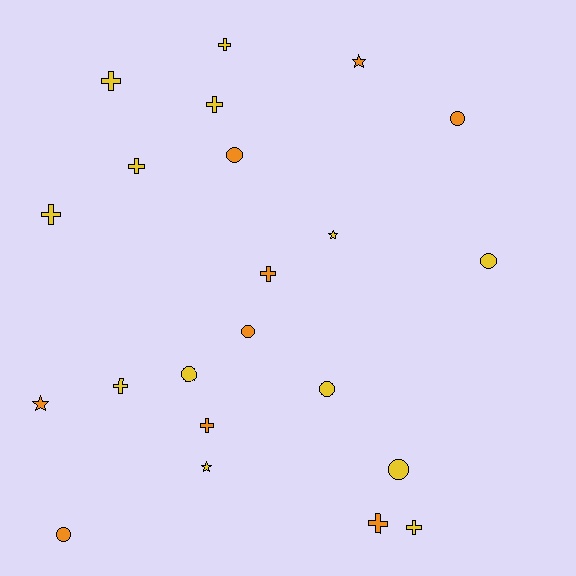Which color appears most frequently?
Yellow, with 13 objects.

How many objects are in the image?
There are 22 objects.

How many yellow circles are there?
There are 4 yellow circles.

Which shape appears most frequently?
Cross, with 10 objects.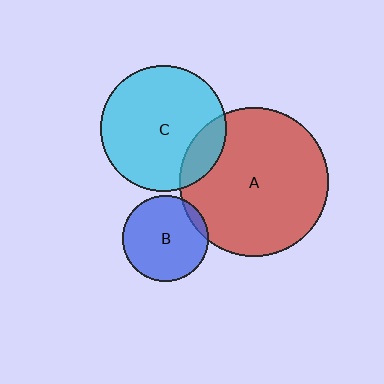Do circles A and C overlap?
Yes.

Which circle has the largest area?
Circle A (red).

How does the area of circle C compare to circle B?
Approximately 2.1 times.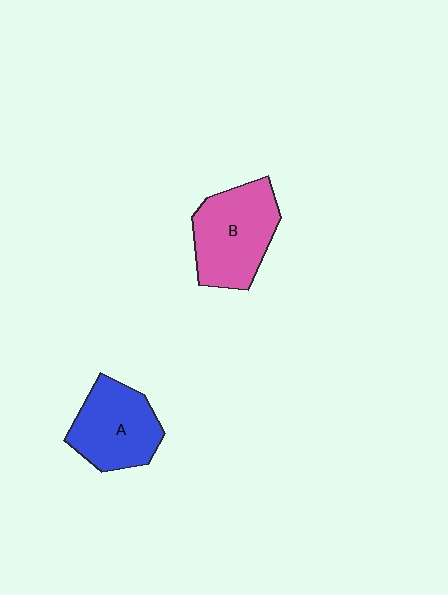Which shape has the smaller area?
Shape A (blue).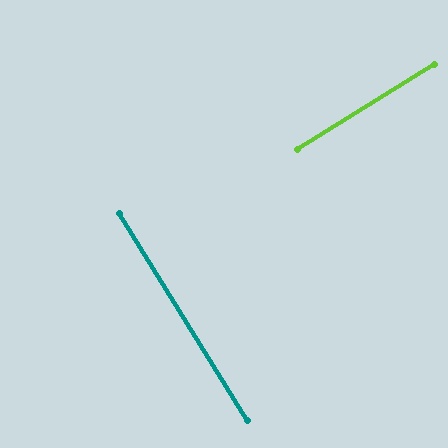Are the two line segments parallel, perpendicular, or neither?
Perpendicular — they meet at approximately 90°.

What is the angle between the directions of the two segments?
Approximately 90 degrees.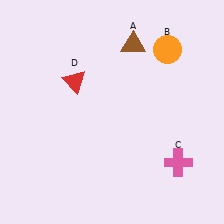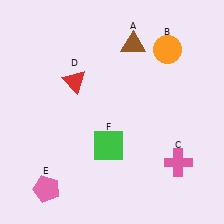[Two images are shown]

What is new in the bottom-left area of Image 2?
A green square (F) was added in the bottom-left area of Image 2.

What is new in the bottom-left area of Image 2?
A pink pentagon (E) was added in the bottom-left area of Image 2.